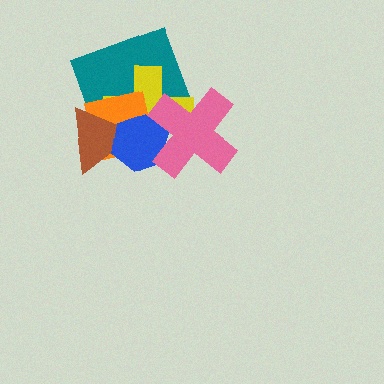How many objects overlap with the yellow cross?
5 objects overlap with the yellow cross.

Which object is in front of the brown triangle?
The blue hexagon is in front of the brown triangle.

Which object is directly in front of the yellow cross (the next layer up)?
The orange square is directly in front of the yellow cross.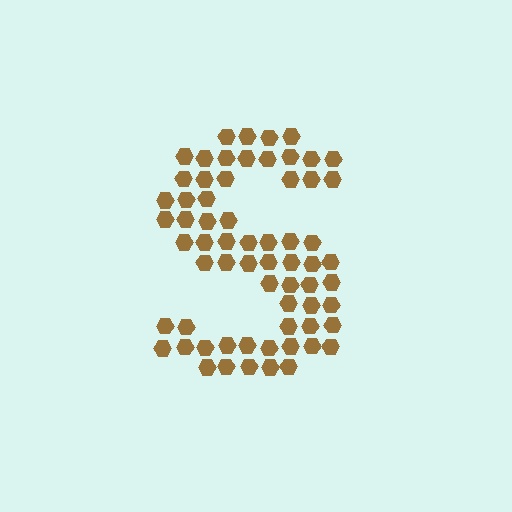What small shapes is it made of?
It is made of small hexagons.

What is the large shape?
The large shape is the letter S.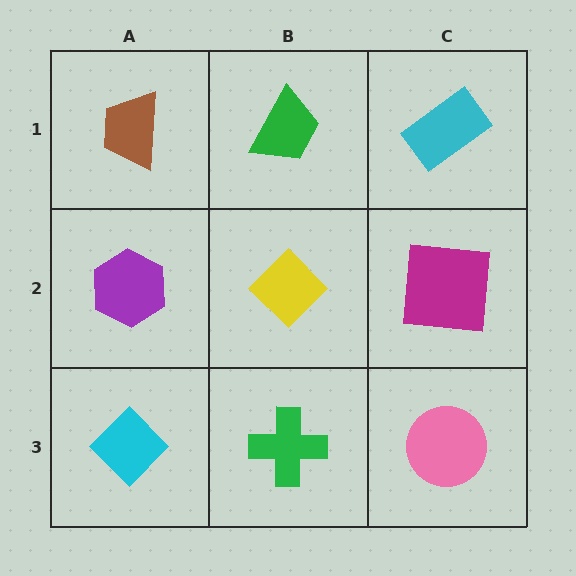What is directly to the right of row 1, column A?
A green trapezoid.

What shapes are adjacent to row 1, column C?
A magenta square (row 2, column C), a green trapezoid (row 1, column B).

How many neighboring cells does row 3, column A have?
2.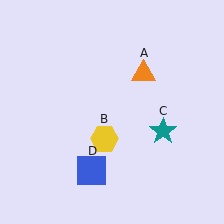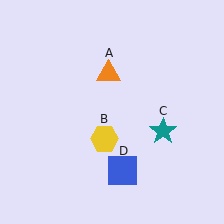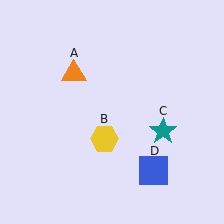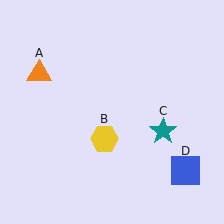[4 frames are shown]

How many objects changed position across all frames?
2 objects changed position: orange triangle (object A), blue square (object D).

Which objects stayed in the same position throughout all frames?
Yellow hexagon (object B) and teal star (object C) remained stationary.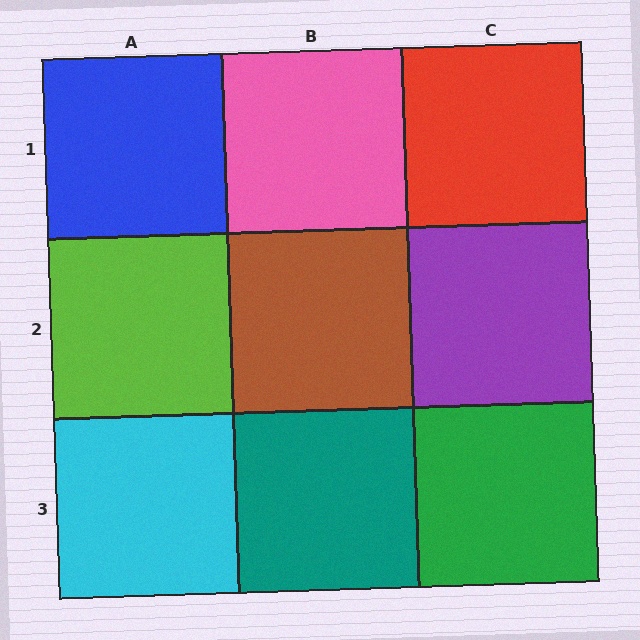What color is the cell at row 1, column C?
Red.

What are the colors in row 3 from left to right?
Cyan, teal, green.